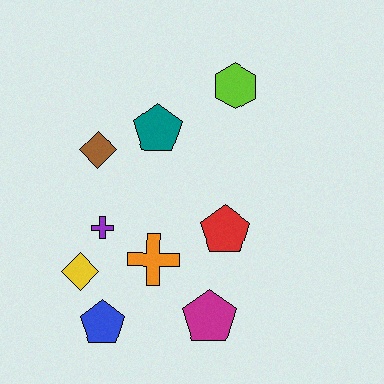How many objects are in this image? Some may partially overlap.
There are 9 objects.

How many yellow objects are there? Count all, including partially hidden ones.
There is 1 yellow object.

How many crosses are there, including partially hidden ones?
There are 2 crosses.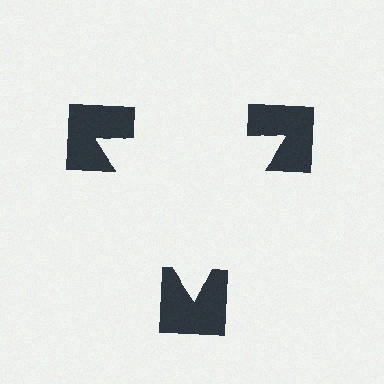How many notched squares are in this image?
There are 3 — one at each vertex of the illusory triangle.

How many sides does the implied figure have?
3 sides.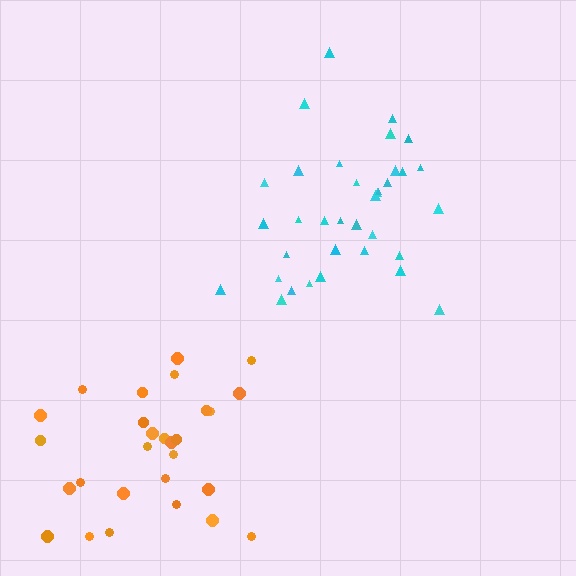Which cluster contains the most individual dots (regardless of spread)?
Cyan (35).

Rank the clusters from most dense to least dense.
cyan, orange.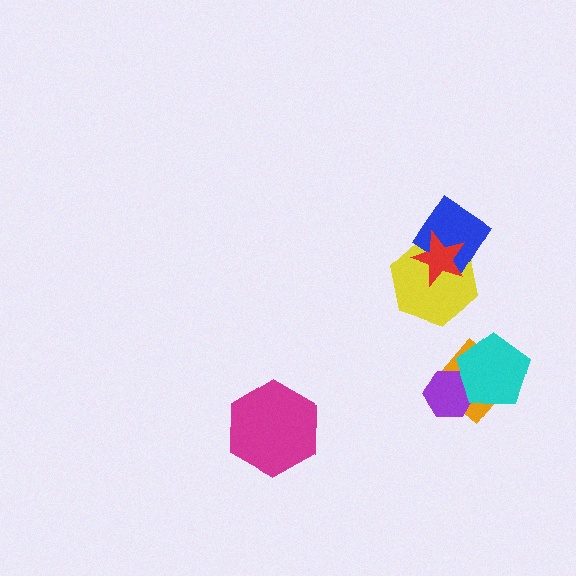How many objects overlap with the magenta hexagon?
0 objects overlap with the magenta hexagon.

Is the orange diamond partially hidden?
Yes, it is partially covered by another shape.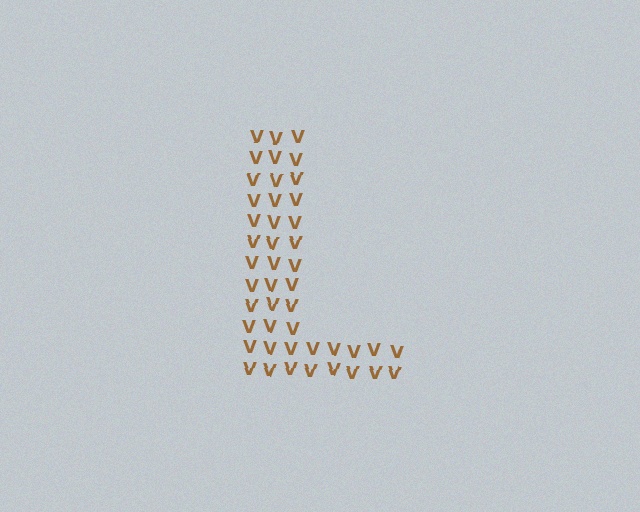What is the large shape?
The large shape is the letter L.